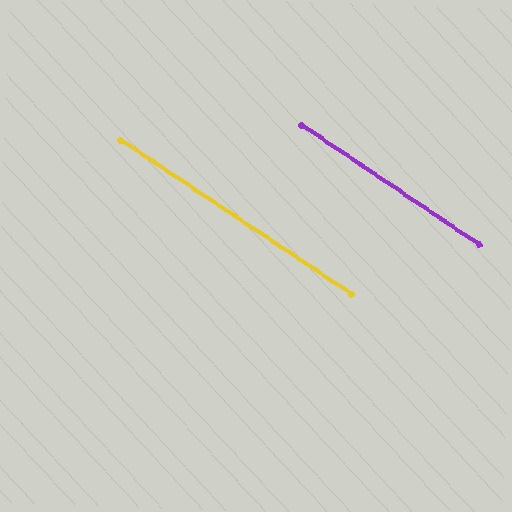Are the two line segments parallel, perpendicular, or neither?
Parallel — their directions differ by only 0.1°.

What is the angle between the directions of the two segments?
Approximately 0 degrees.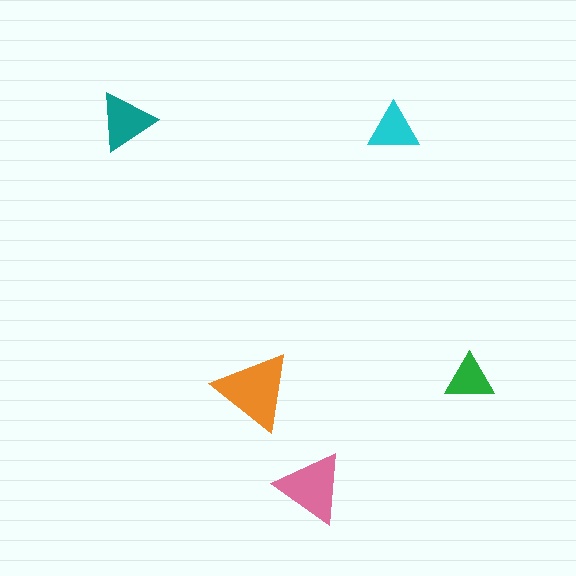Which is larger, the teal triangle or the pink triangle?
The pink one.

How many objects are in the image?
There are 5 objects in the image.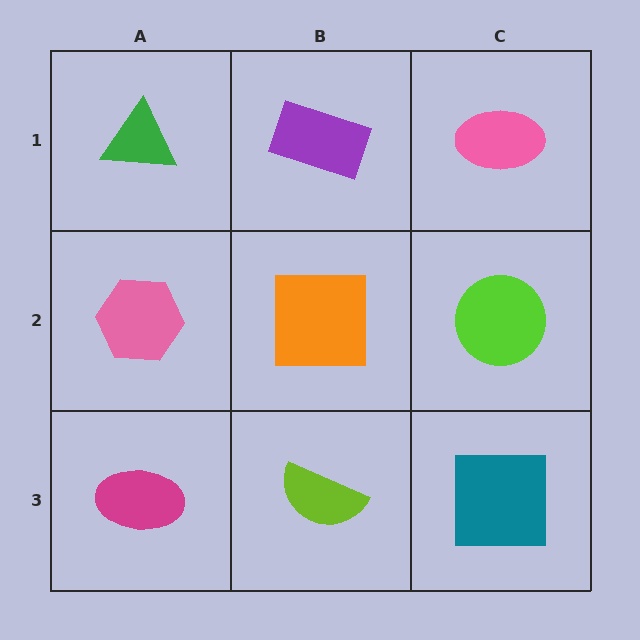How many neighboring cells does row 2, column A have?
3.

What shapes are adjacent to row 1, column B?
An orange square (row 2, column B), a green triangle (row 1, column A), a pink ellipse (row 1, column C).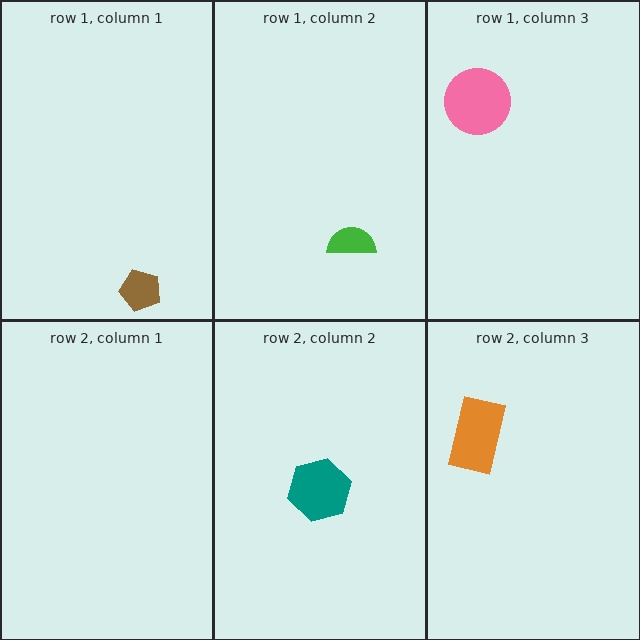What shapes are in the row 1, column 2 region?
The green semicircle.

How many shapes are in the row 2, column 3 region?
1.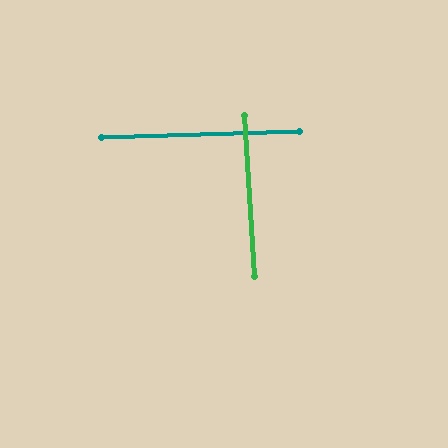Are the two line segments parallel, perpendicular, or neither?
Perpendicular — they meet at approximately 88°.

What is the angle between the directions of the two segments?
Approximately 88 degrees.